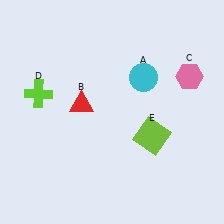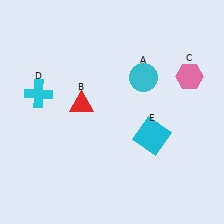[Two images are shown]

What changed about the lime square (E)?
In Image 1, E is lime. In Image 2, it changed to cyan.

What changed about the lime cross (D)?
In Image 1, D is lime. In Image 2, it changed to cyan.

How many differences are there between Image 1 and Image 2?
There are 2 differences between the two images.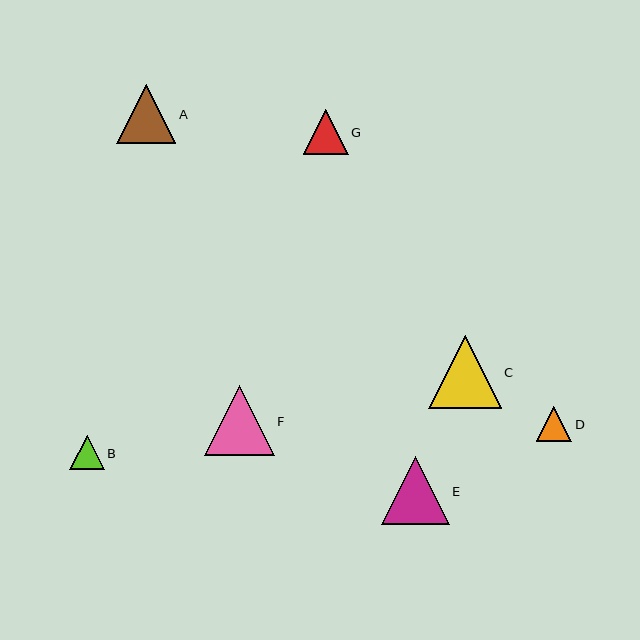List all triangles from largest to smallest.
From largest to smallest: C, F, E, A, G, D, B.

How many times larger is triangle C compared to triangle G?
Triangle C is approximately 1.6 times the size of triangle G.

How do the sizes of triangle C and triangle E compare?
Triangle C and triangle E are approximately the same size.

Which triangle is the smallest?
Triangle B is the smallest with a size of approximately 35 pixels.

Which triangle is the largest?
Triangle C is the largest with a size of approximately 73 pixels.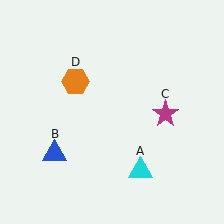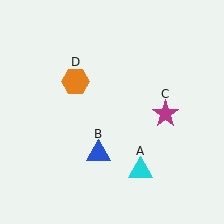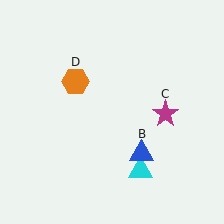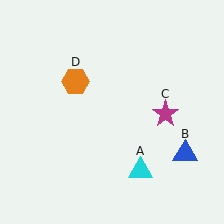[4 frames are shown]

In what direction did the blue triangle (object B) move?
The blue triangle (object B) moved right.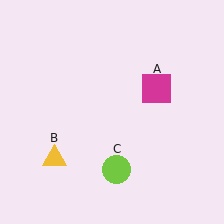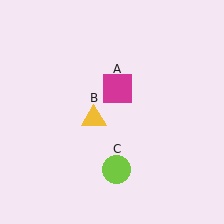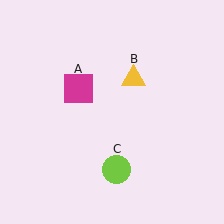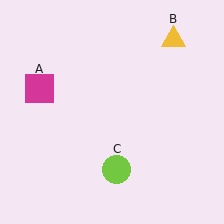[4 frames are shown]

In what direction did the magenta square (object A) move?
The magenta square (object A) moved left.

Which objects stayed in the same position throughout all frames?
Lime circle (object C) remained stationary.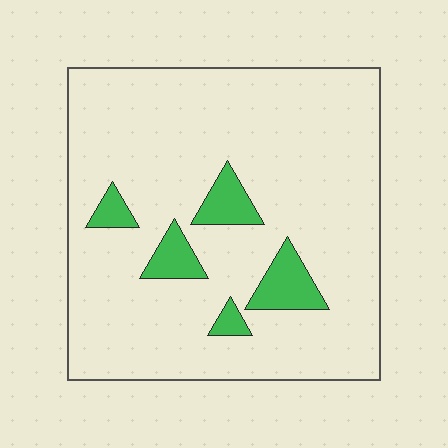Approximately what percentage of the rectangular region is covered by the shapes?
Approximately 10%.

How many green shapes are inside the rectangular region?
5.